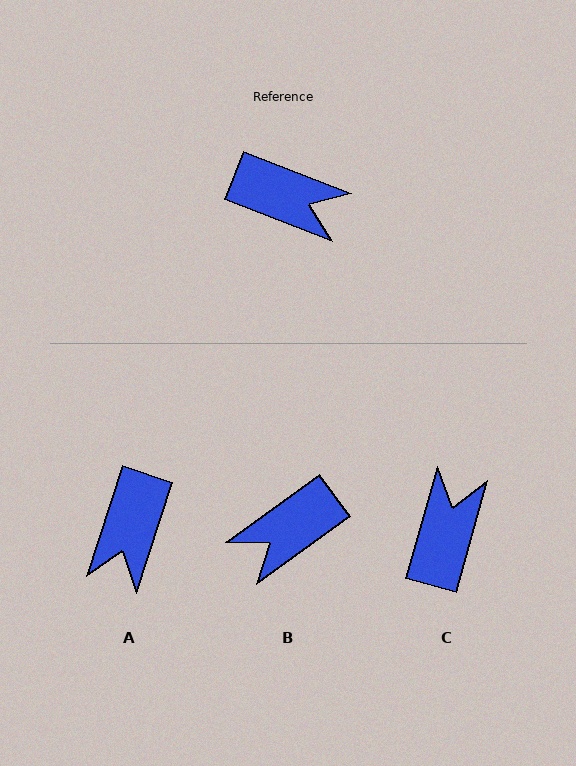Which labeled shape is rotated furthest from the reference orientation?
B, about 123 degrees away.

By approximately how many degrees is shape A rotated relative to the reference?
Approximately 87 degrees clockwise.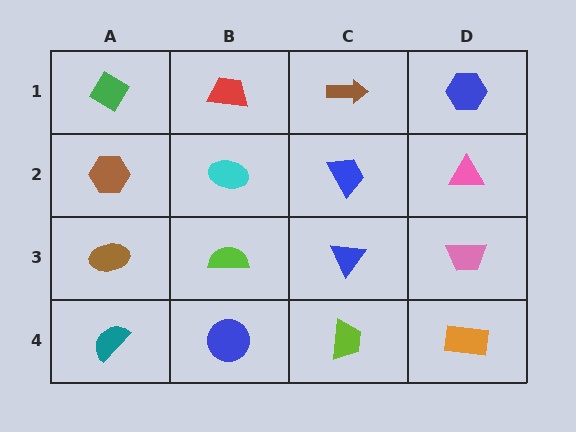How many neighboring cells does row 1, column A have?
2.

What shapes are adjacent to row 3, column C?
A blue trapezoid (row 2, column C), a lime trapezoid (row 4, column C), a lime semicircle (row 3, column B), a pink trapezoid (row 3, column D).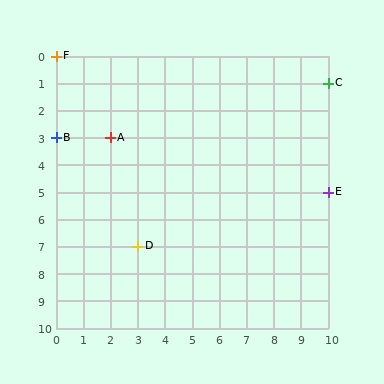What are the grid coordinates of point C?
Point C is at grid coordinates (10, 1).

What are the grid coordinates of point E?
Point E is at grid coordinates (10, 5).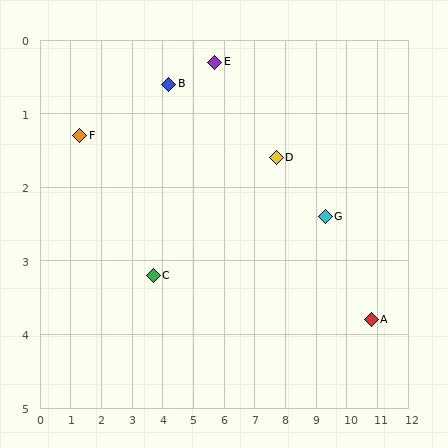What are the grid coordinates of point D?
Point D is at approximately (7.7, 1.6).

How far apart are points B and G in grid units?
Points B and G are about 5.4 grid units apart.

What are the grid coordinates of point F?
Point F is at approximately (1.3, 1.3).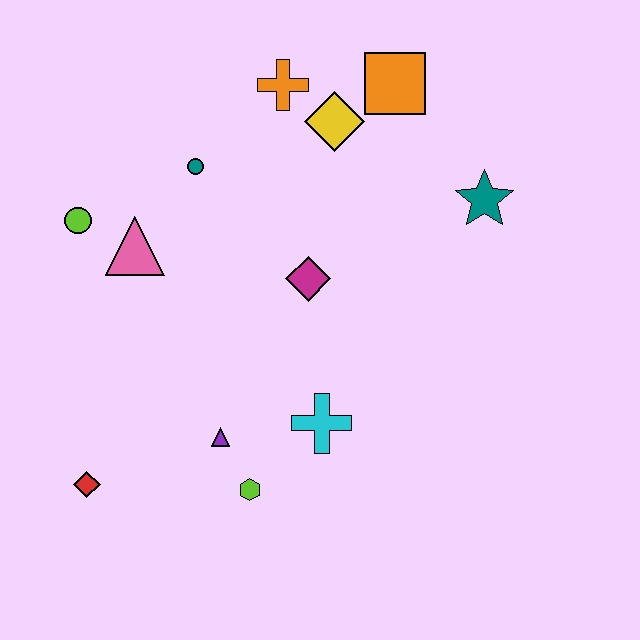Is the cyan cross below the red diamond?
No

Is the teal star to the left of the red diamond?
No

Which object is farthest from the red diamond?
The orange square is farthest from the red diamond.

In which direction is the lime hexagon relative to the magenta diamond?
The lime hexagon is below the magenta diamond.